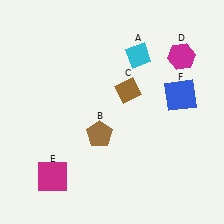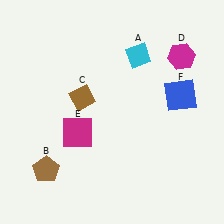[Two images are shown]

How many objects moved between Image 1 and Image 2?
3 objects moved between the two images.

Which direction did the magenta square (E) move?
The magenta square (E) moved up.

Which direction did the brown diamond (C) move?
The brown diamond (C) moved left.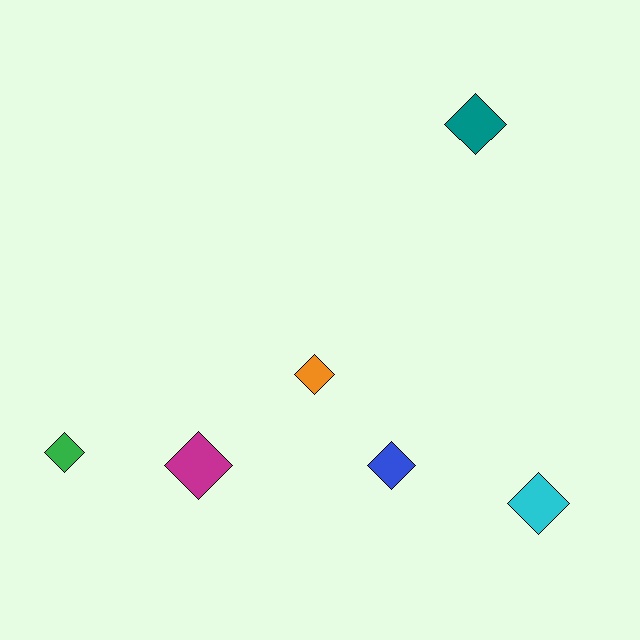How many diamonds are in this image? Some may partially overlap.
There are 6 diamonds.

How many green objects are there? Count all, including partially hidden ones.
There is 1 green object.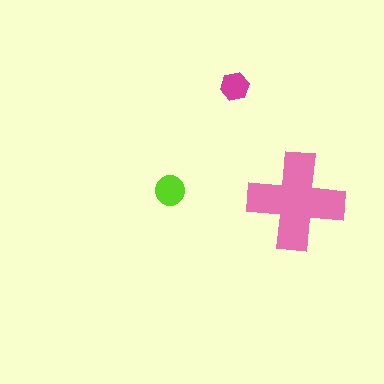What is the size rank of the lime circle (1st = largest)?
2nd.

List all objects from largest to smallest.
The pink cross, the lime circle, the magenta hexagon.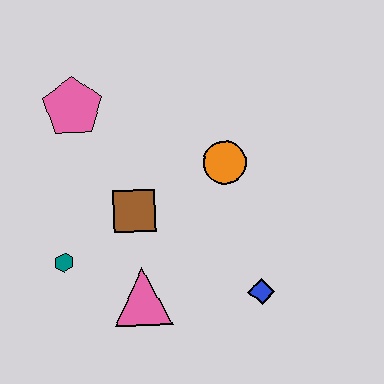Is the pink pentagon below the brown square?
No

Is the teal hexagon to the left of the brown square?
Yes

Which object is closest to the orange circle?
The brown square is closest to the orange circle.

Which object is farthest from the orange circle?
The teal hexagon is farthest from the orange circle.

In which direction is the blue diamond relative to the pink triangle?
The blue diamond is to the right of the pink triangle.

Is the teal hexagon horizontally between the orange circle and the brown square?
No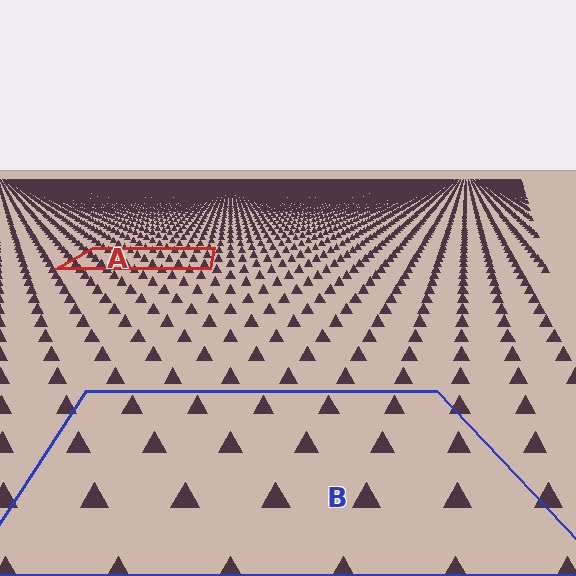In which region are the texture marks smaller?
The texture marks are smaller in region A, because it is farther away.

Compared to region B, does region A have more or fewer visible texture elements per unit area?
Region A has more texture elements per unit area — they are packed more densely because it is farther away.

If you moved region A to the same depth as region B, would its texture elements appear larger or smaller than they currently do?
They would appear larger. At a closer depth, the same texture elements are projected at a bigger on-screen size.